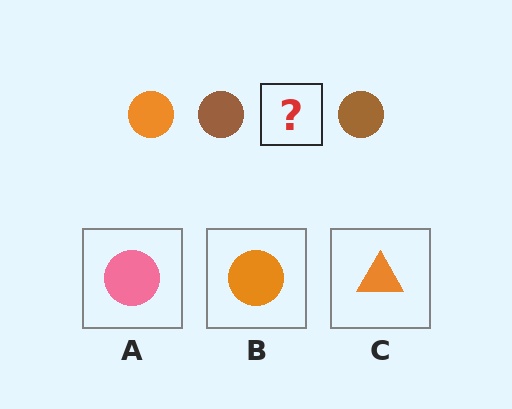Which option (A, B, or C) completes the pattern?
B.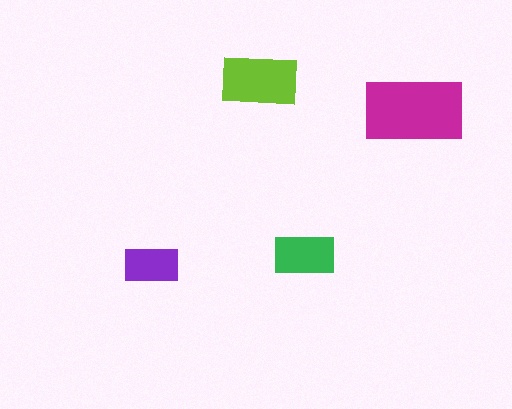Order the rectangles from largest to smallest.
the magenta one, the lime one, the green one, the purple one.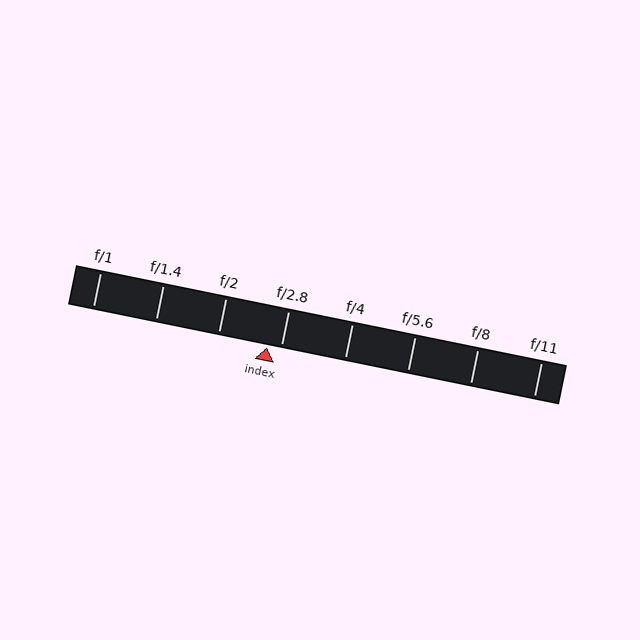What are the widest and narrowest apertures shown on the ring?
The widest aperture shown is f/1 and the narrowest is f/11.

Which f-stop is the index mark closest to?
The index mark is closest to f/2.8.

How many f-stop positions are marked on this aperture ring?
There are 8 f-stop positions marked.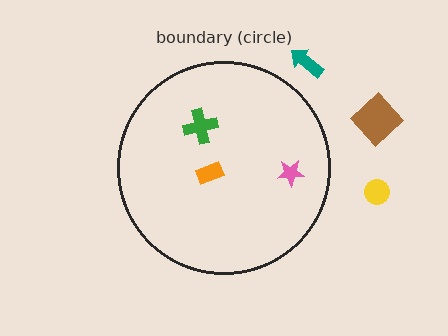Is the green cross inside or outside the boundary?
Inside.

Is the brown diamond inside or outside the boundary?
Outside.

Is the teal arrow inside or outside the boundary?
Outside.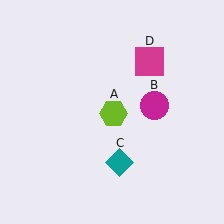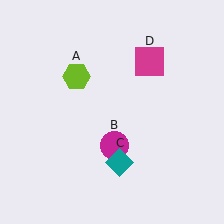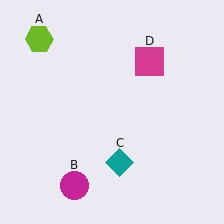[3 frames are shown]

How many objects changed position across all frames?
2 objects changed position: lime hexagon (object A), magenta circle (object B).